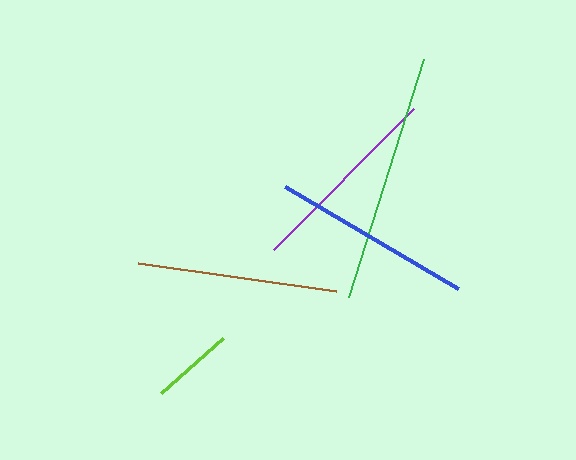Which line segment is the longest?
The green line is the longest at approximately 249 pixels.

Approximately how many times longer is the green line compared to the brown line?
The green line is approximately 1.2 times the length of the brown line.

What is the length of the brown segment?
The brown segment is approximately 200 pixels long.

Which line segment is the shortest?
The lime line is the shortest at approximately 83 pixels.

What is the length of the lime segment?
The lime segment is approximately 83 pixels long.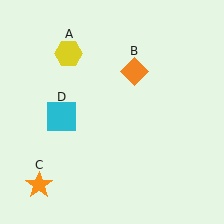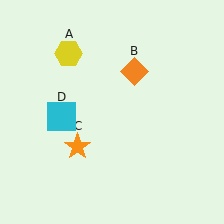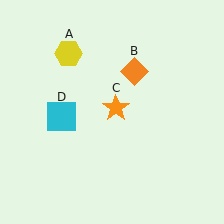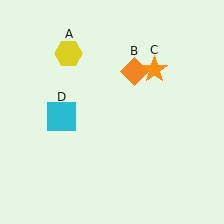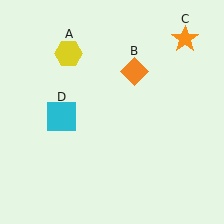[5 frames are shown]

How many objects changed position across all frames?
1 object changed position: orange star (object C).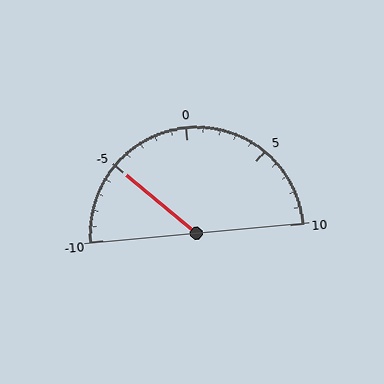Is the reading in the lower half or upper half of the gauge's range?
The reading is in the lower half of the range (-10 to 10).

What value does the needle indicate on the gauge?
The needle indicates approximately -5.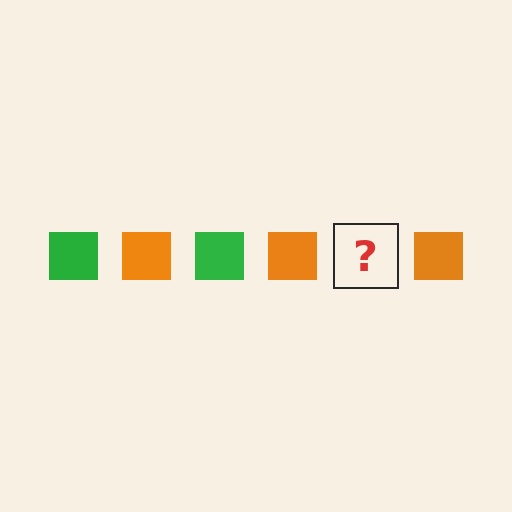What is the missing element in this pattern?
The missing element is a green square.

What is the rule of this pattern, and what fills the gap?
The rule is that the pattern cycles through green, orange squares. The gap should be filled with a green square.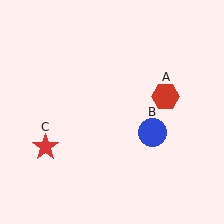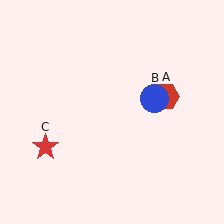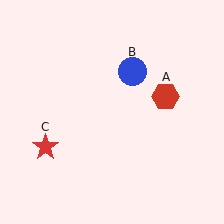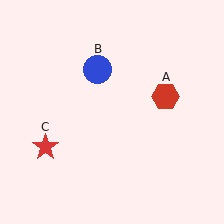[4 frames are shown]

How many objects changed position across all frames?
1 object changed position: blue circle (object B).